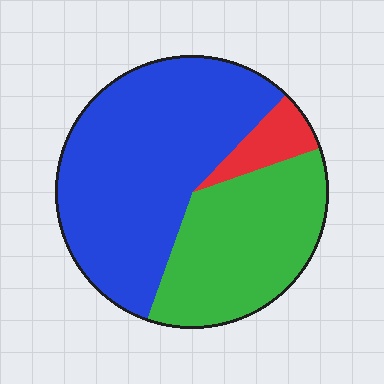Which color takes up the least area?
Red, at roughly 5%.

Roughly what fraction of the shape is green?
Green covers around 35% of the shape.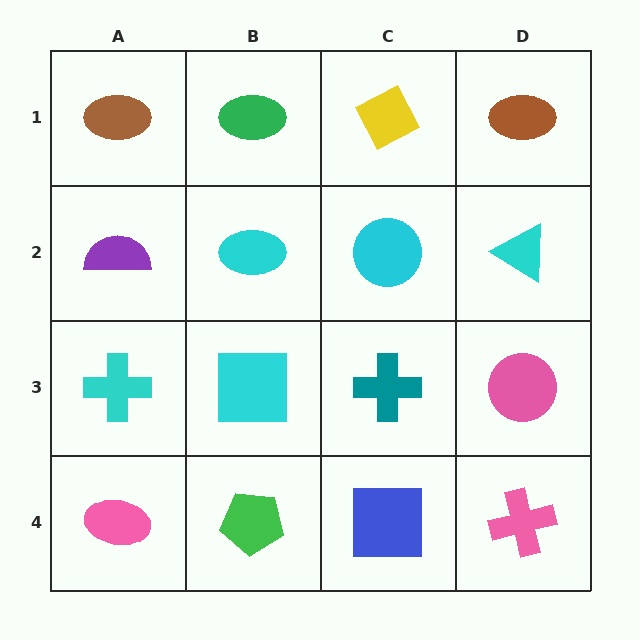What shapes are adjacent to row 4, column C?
A teal cross (row 3, column C), a green pentagon (row 4, column B), a pink cross (row 4, column D).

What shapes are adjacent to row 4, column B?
A cyan square (row 3, column B), a pink ellipse (row 4, column A), a blue square (row 4, column C).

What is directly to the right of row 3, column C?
A pink circle.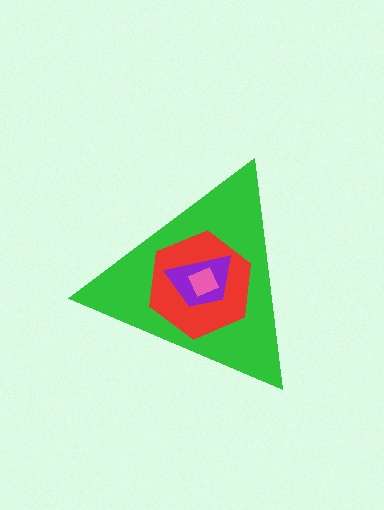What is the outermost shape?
The green triangle.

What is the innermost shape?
The pink diamond.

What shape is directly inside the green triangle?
The red hexagon.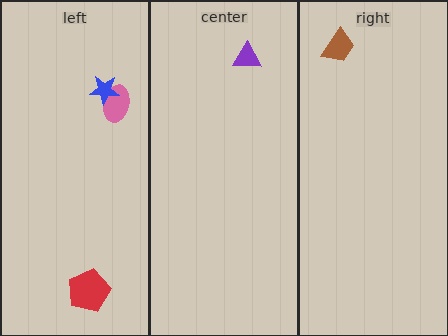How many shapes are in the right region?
1.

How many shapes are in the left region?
3.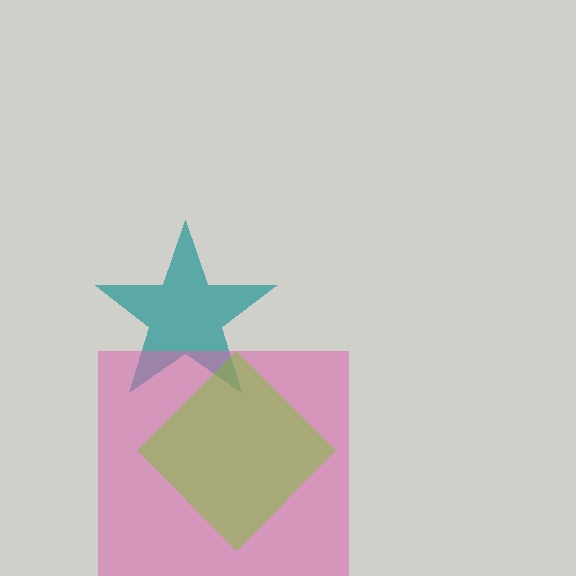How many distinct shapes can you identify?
There are 3 distinct shapes: a teal star, a pink square, a lime diamond.